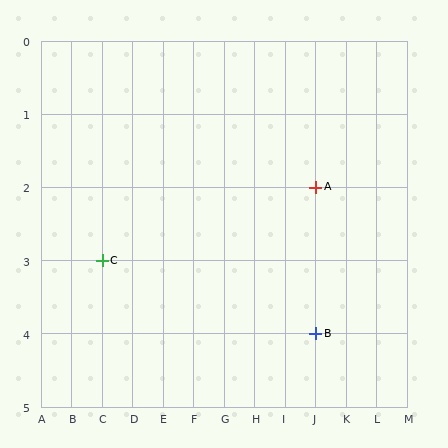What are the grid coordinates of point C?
Point C is at grid coordinates (C, 3).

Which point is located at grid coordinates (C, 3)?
Point C is at (C, 3).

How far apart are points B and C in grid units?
Points B and C are 7 columns and 1 row apart (about 7.1 grid units diagonally).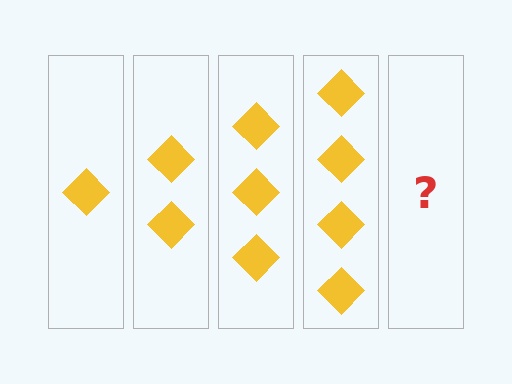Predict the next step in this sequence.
The next step is 5 diamonds.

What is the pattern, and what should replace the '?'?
The pattern is that each step adds one more diamond. The '?' should be 5 diamonds.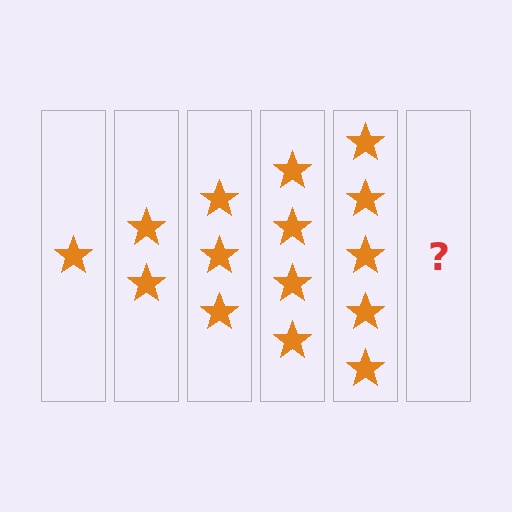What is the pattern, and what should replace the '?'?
The pattern is that each step adds one more star. The '?' should be 6 stars.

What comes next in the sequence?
The next element should be 6 stars.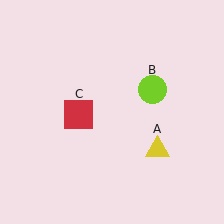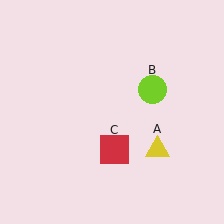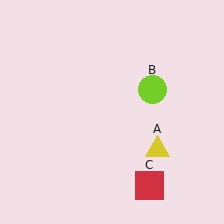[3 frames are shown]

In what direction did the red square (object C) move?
The red square (object C) moved down and to the right.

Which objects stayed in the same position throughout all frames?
Yellow triangle (object A) and lime circle (object B) remained stationary.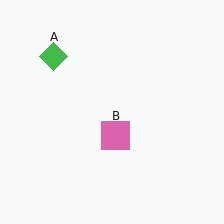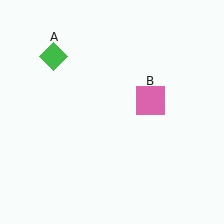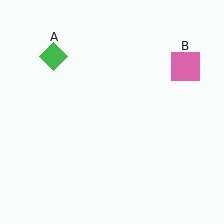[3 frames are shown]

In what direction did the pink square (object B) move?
The pink square (object B) moved up and to the right.